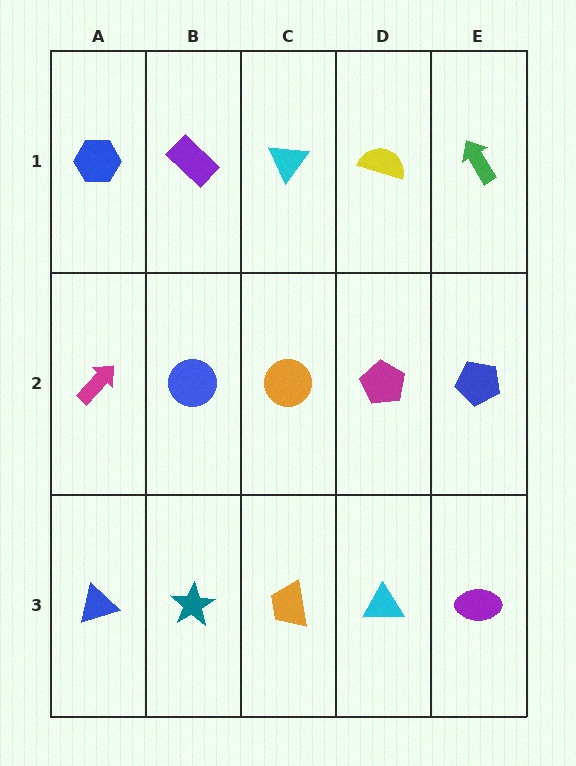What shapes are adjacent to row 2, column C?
A cyan triangle (row 1, column C), an orange trapezoid (row 3, column C), a blue circle (row 2, column B), a magenta pentagon (row 2, column D).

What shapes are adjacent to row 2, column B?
A purple rectangle (row 1, column B), a teal star (row 3, column B), a magenta arrow (row 2, column A), an orange circle (row 2, column C).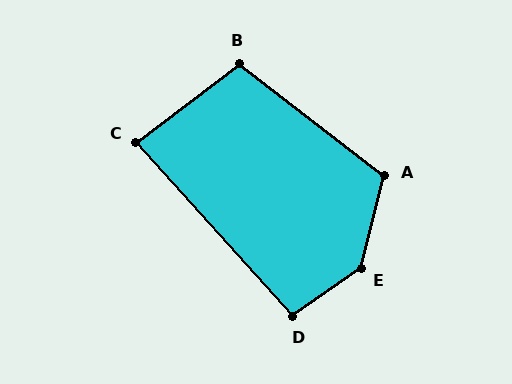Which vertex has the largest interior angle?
E, at approximately 139 degrees.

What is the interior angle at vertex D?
Approximately 97 degrees (obtuse).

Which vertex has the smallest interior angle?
C, at approximately 86 degrees.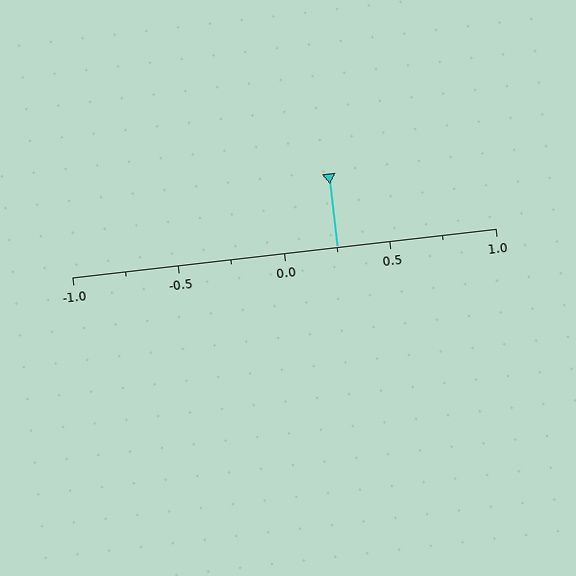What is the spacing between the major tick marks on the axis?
The major ticks are spaced 0.5 apart.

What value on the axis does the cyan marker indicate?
The marker indicates approximately 0.25.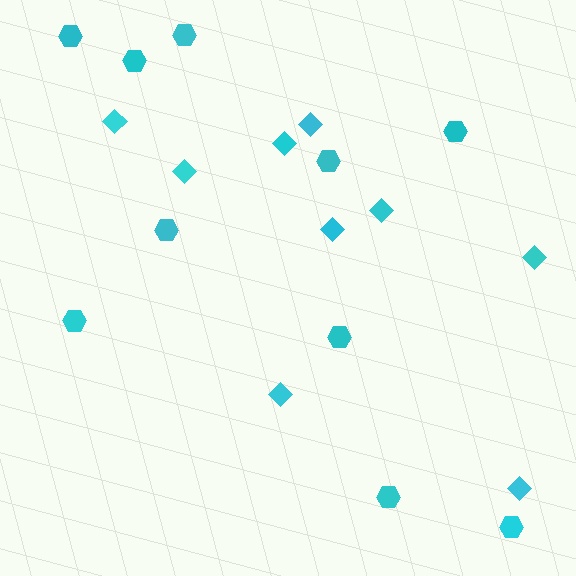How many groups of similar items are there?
There are 2 groups: one group of diamonds (9) and one group of hexagons (10).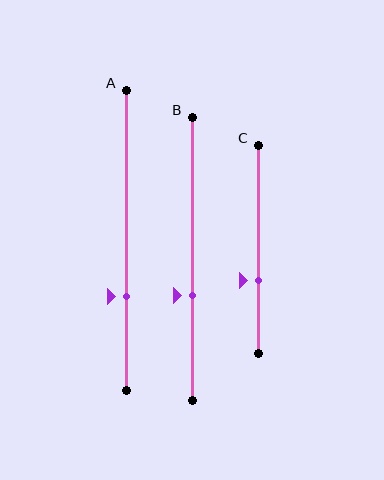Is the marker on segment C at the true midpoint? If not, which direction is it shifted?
No, the marker on segment C is shifted downward by about 15% of the segment length.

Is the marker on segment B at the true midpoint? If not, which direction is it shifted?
No, the marker on segment B is shifted downward by about 13% of the segment length.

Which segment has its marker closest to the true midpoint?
Segment B has its marker closest to the true midpoint.